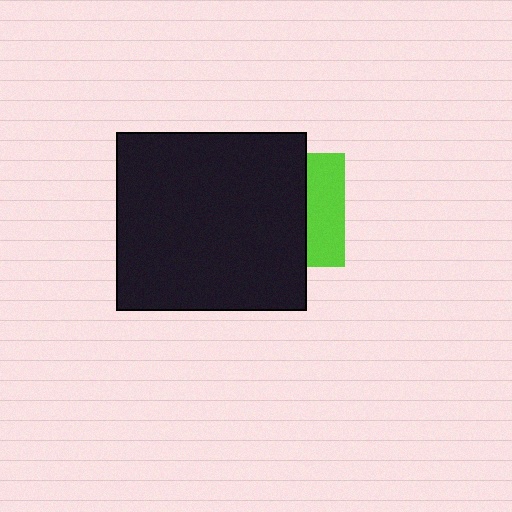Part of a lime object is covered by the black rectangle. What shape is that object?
It is a square.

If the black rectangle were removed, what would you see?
You would see the complete lime square.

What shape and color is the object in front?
The object in front is a black rectangle.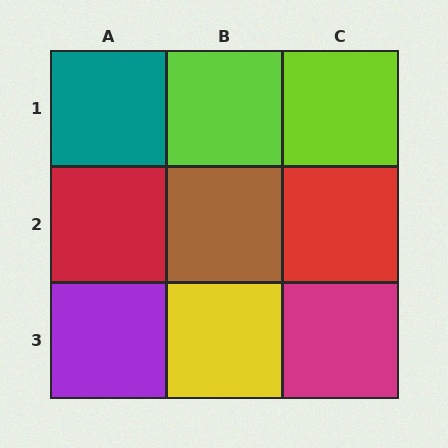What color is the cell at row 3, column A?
Purple.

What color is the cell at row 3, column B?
Yellow.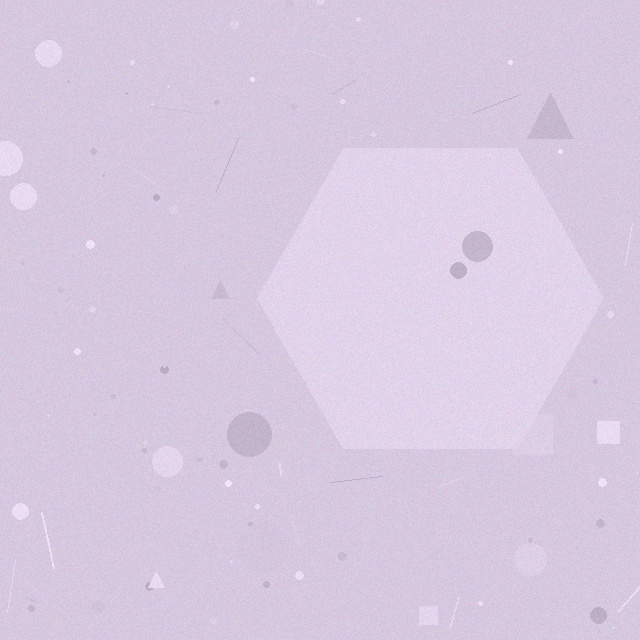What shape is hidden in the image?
A hexagon is hidden in the image.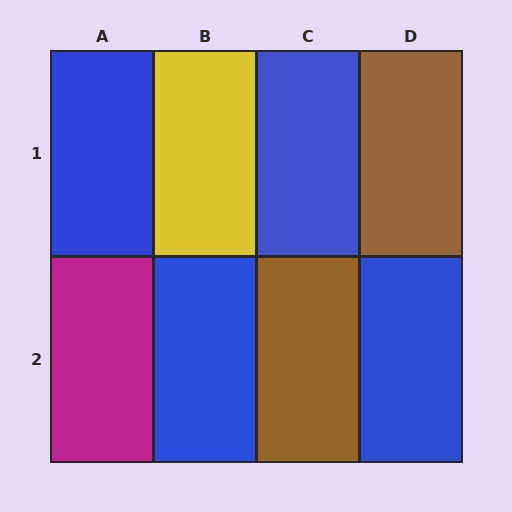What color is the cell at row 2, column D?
Blue.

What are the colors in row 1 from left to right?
Blue, yellow, blue, brown.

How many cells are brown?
2 cells are brown.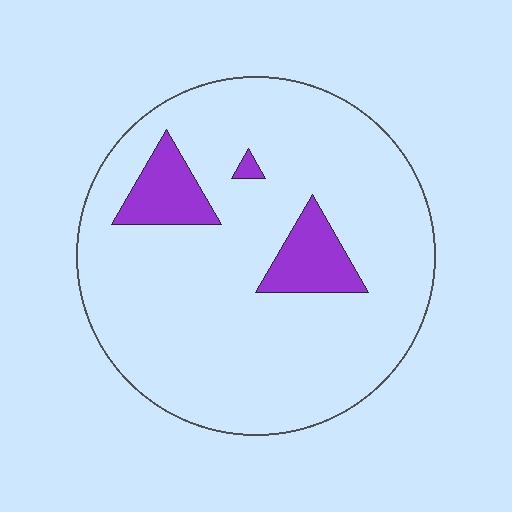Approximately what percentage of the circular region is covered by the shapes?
Approximately 10%.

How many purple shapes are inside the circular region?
3.